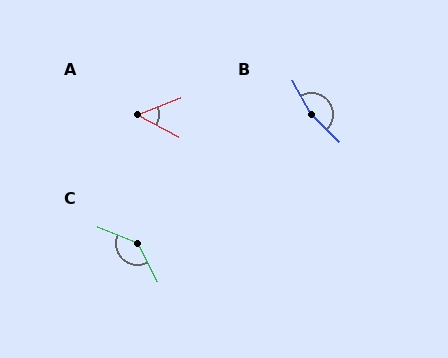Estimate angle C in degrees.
Approximately 139 degrees.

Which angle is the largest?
B, at approximately 164 degrees.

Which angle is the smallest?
A, at approximately 50 degrees.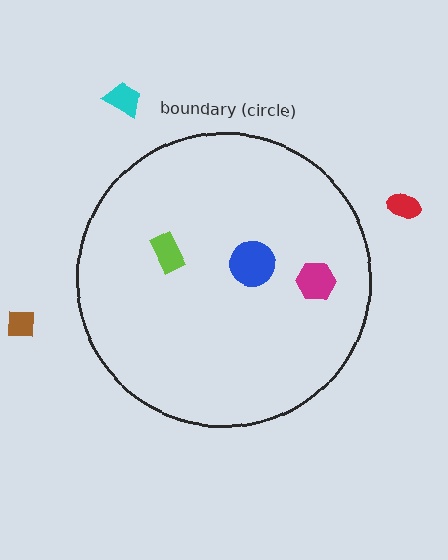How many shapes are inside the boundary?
3 inside, 3 outside.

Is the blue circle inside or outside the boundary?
Inside.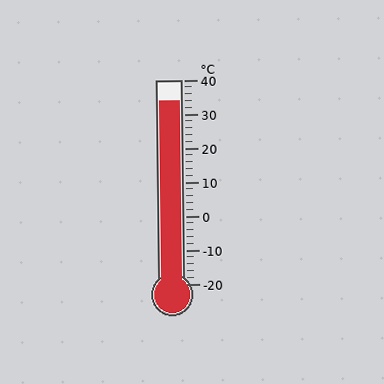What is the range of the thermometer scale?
The thermometer scale ranges from -20°C to 40°C.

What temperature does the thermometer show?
The thermometer shows approximately 34°C.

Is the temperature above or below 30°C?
The temperature is above 30°C.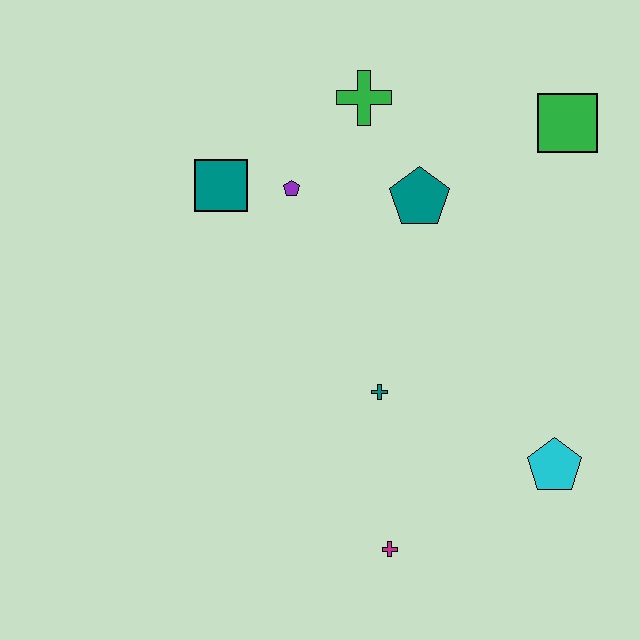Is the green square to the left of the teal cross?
No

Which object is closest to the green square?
The teal pentagon is closest to the green square.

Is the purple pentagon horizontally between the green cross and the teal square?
Yes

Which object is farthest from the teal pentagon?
The magenta cross is farthest from the teal pentagon.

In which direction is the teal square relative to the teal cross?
The teal square is above the teal cross.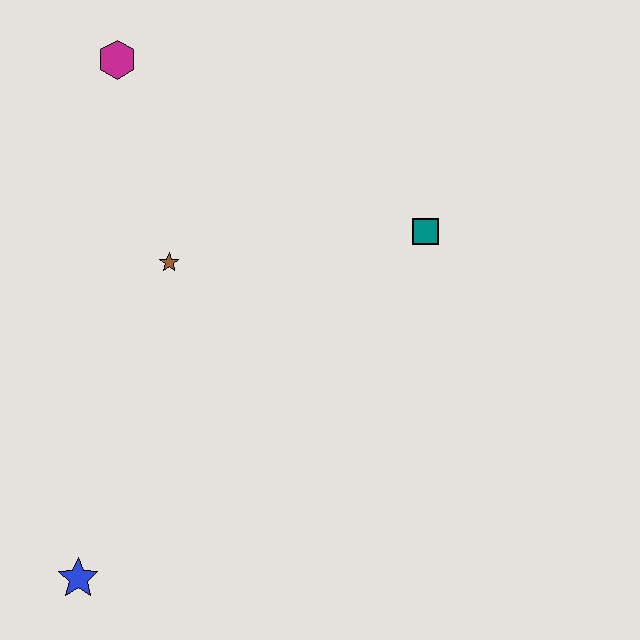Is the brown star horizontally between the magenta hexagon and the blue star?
No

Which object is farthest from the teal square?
The blue star is farthest from the teal square.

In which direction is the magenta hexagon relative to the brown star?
The magenta hexagon is above the brown star.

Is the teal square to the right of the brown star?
Yes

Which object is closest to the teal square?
The brown star is closest to the teal square.